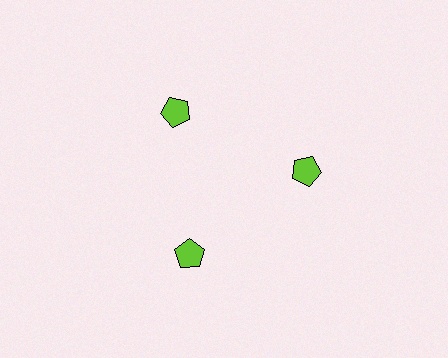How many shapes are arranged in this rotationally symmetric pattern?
There are 3 shapes, arranged in 3 groups of 1.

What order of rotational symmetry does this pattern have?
This pattern has 3-fold rotational symmetry.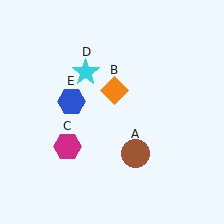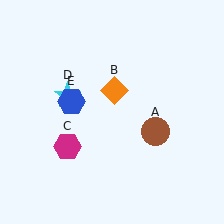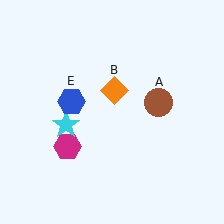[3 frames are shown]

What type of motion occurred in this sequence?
The brown circle (object A), cyan star (object D) rotated counterclockwise around the center of the scene.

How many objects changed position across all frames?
2 objects changed position: brown circle (object A), cyan star (object D).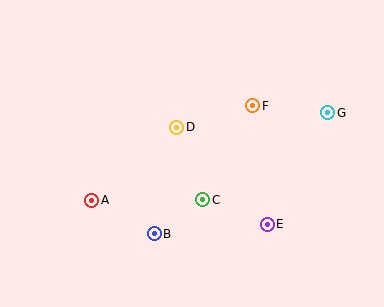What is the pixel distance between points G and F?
The distance between G and F is 75 pixels.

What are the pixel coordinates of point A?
Point A is at (92, 200).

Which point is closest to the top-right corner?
Point G is closest to the top-right corner.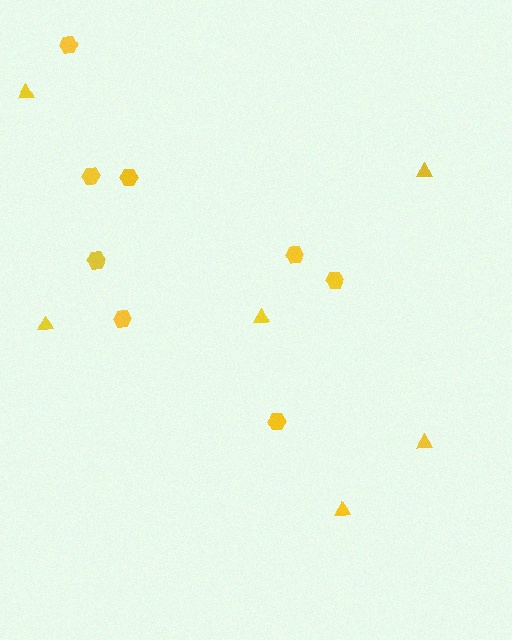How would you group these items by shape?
There are 2 groups: one group of hexagons (8) and one group of triangles (6).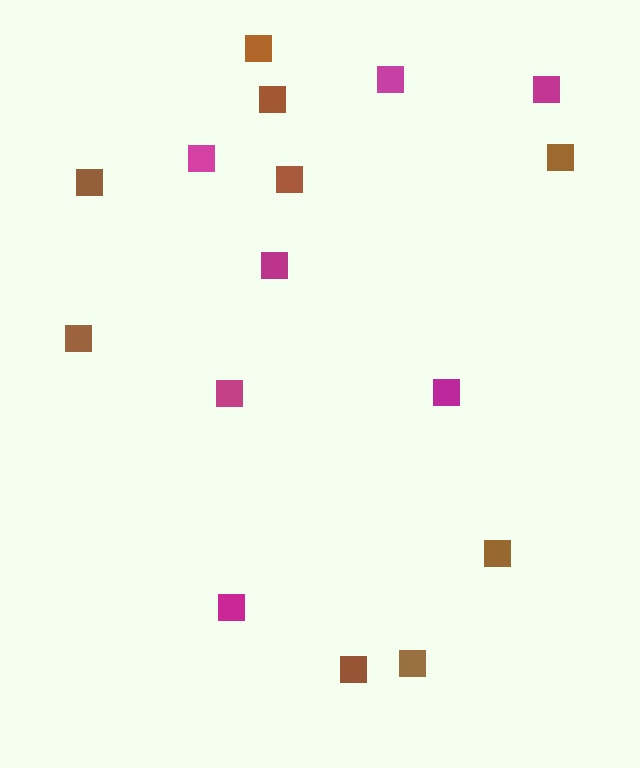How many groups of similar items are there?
There are 2 groups: one group of magenta squares (7) and one group of brown squares (9).